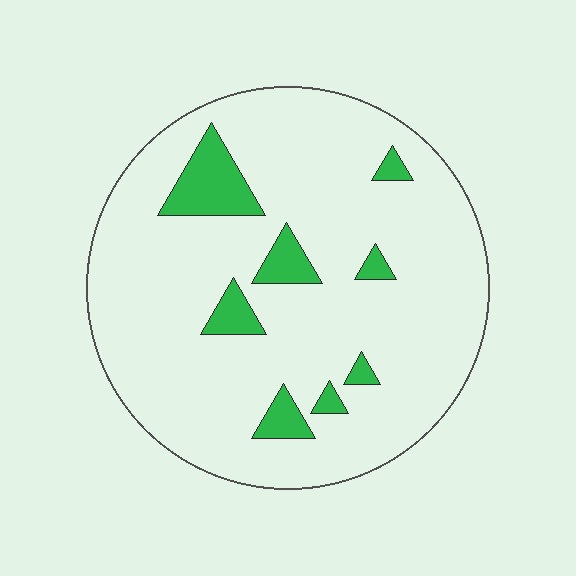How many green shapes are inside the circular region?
8.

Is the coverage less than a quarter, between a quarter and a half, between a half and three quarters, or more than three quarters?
Less than a quarter.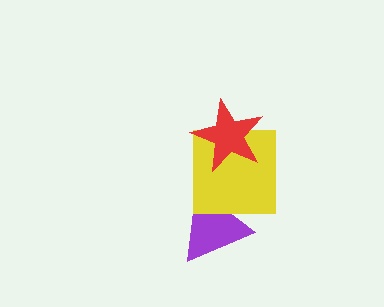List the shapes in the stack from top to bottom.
From top to bottom: the red star, the yellow square, the purple triangle.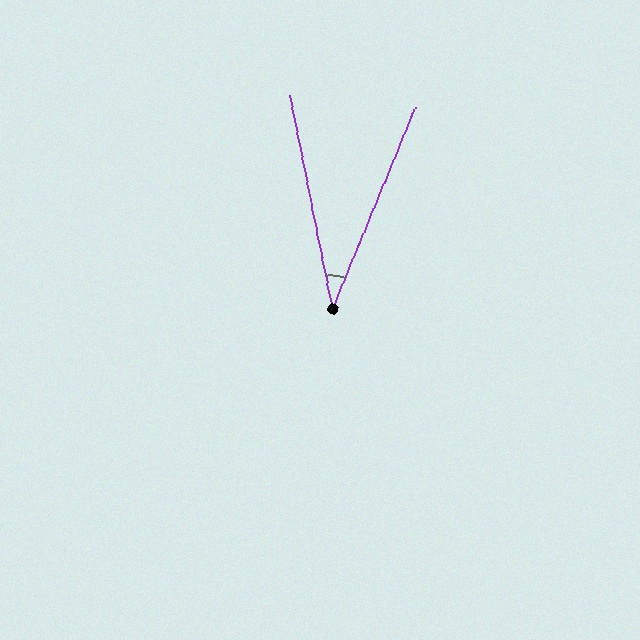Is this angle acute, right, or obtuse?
It is acute.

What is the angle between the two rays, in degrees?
Approximately 34 degrees.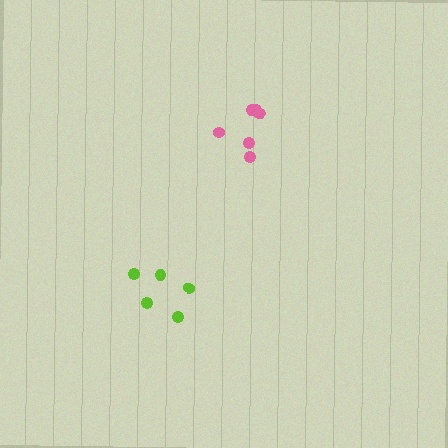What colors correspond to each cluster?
The clusters are colored: pink, lime.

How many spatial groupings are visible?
There are 2 spatial groupings.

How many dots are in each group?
Group 1: 6 dots, Group 2: 5 dots (11 total).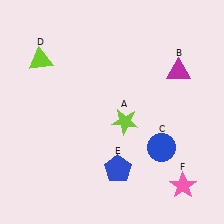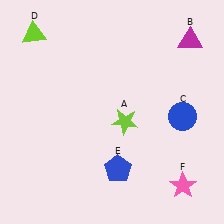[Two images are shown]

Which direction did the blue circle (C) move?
The blue circle (C) moved up.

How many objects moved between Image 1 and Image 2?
3 objects moved between the two images.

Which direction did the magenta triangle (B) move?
The magenta triangle (B) moved up.